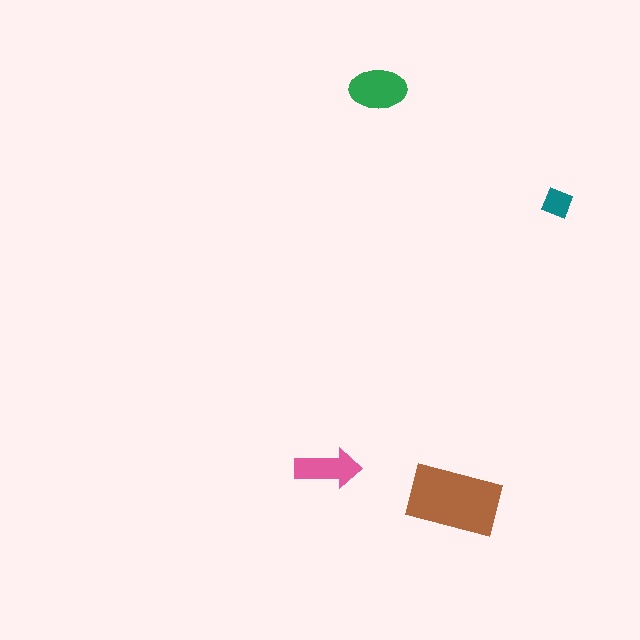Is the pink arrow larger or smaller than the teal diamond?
Larger.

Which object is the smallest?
The teal diamond.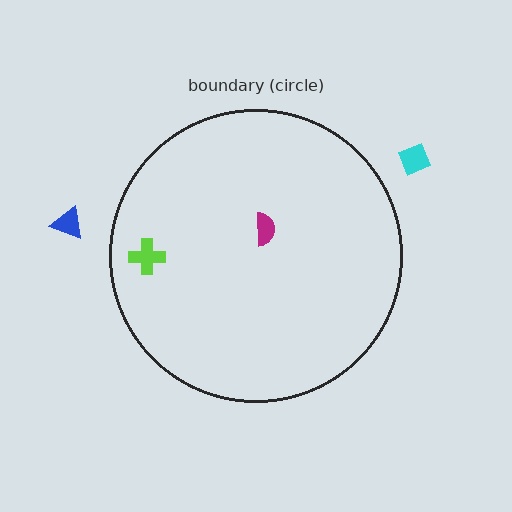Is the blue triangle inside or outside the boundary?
Outside.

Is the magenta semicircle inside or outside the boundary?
Inside.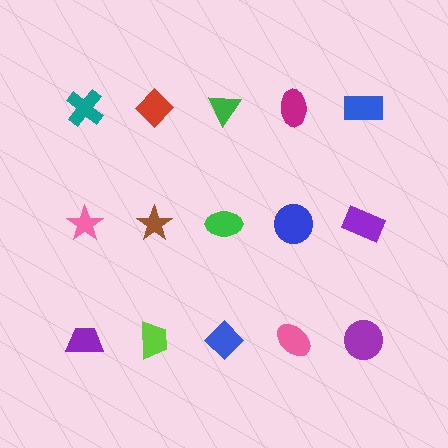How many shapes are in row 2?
5 shapes.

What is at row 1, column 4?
A magenta ellipse.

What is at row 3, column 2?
A lime trapezoid.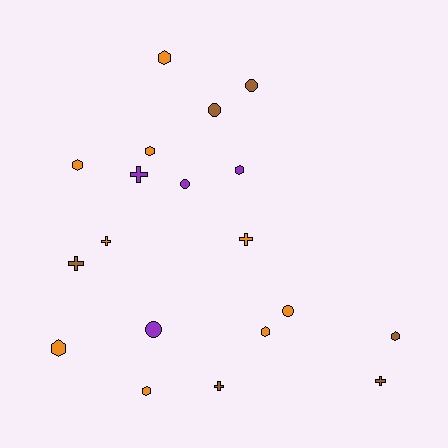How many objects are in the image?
There are 19 objects.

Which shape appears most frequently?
Hexagon, with 8 objects.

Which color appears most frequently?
Orange, with 9 objects.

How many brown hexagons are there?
There is 1 brown hexagon.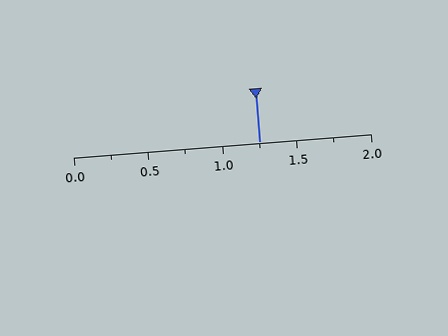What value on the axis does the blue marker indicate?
The marker indicates approximately 1.25.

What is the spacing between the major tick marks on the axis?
The major ticks are spaced 0.5 apart.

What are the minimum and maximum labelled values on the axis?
The axis runs from 0.0 to 2.0.